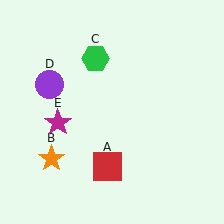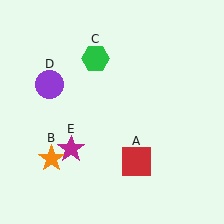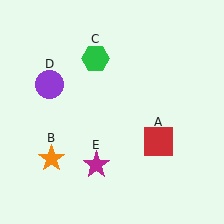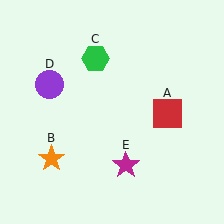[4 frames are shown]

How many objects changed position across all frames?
2 objects changed position: red square (object A), magenta star (object E).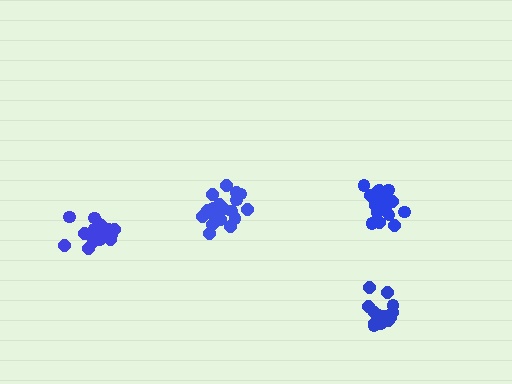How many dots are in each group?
Group 1: 20 dots, Group 2: 18 dots, Group 3: 19 dots, Group 4: 14 dots (71 total).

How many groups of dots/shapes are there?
There are 4 groups.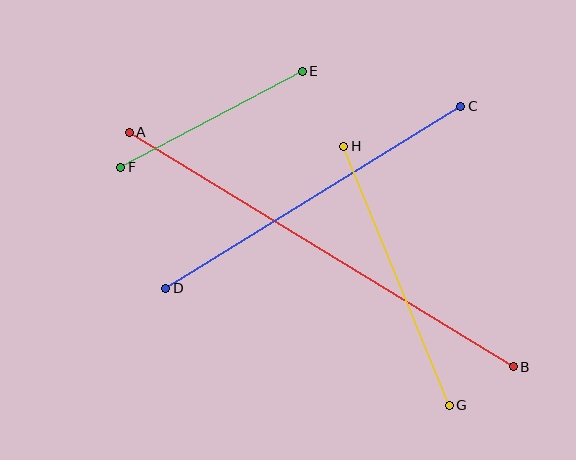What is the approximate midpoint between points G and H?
The midpoint is at approximately (396, 276) pixels.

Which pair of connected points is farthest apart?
Points A and B are farthest apart.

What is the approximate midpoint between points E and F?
The midpoint is at approximately (211, 119) pixels.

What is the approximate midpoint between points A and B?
The midpoint is at approximately (321, 249) pixels.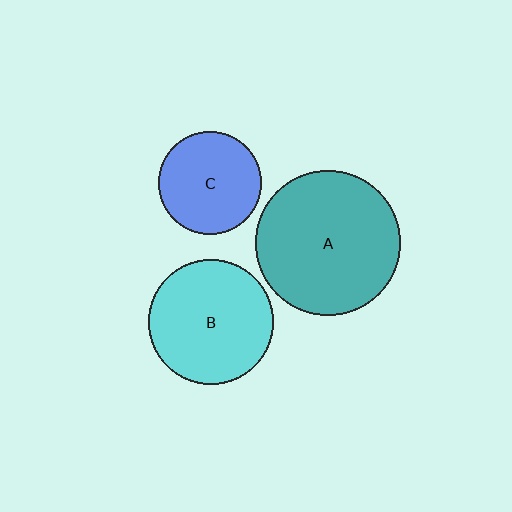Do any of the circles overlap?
No, none of the circles overlap.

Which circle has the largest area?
Circle A (teal).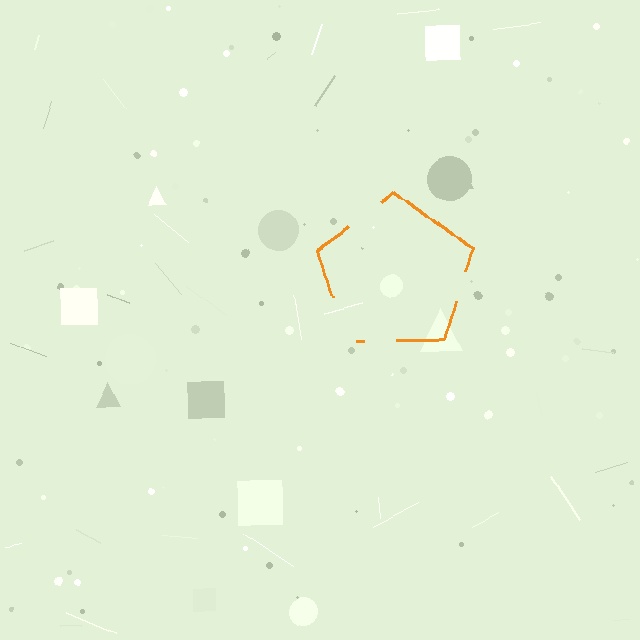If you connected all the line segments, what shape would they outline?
They would outline a pentagon.